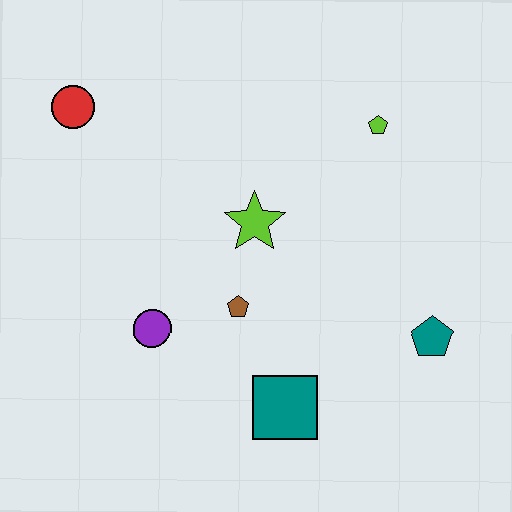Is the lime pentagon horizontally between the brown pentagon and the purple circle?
No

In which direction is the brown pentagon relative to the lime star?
The brown pentagon is below the lime star.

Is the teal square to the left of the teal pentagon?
Yes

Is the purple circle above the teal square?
Yes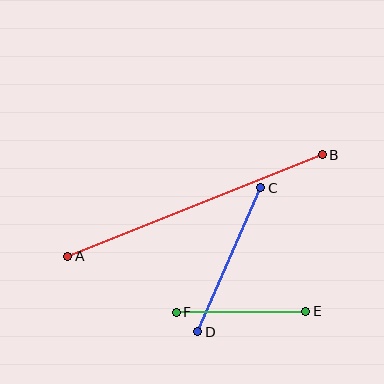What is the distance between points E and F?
The distance is approximately 129 pixels.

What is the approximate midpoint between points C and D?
The midpoint is at approximately (229, 260) pixels.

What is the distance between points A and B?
The distance is approximately 274 pixels.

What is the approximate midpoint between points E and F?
The midpoint is at approximately (241, 312) pixels.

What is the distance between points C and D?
The distance is approximately 158 pixels.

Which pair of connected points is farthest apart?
Points A and B are farthest apart.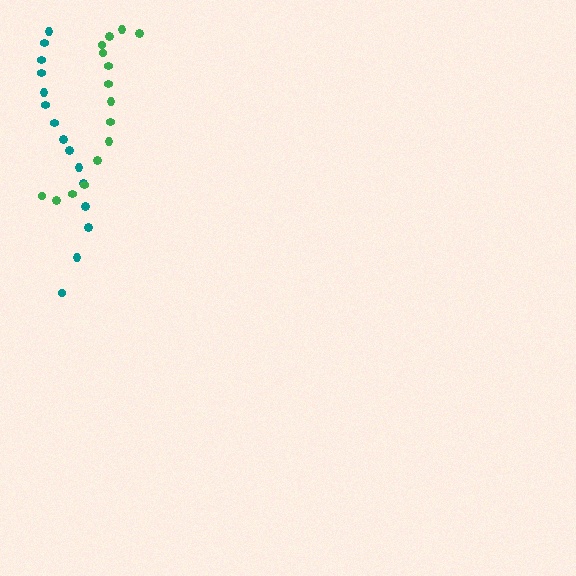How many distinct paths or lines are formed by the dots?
There are 2 distinct paths.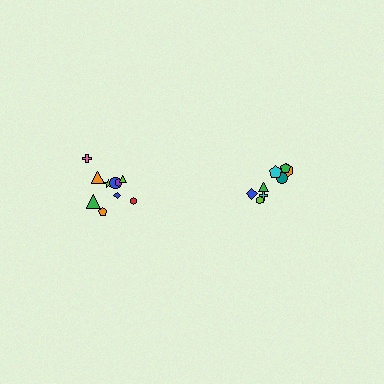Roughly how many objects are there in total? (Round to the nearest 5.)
Roughly 20 objects in total.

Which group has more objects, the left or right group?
The left group.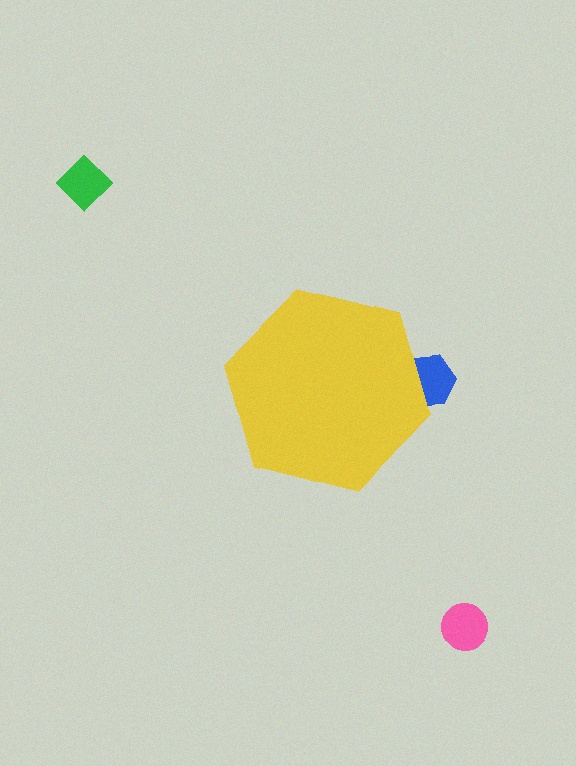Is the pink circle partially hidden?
No, the pink circle is fully visible.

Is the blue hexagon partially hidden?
Yes, the blue hexagon is partially hidden behind the yellow hexagon.